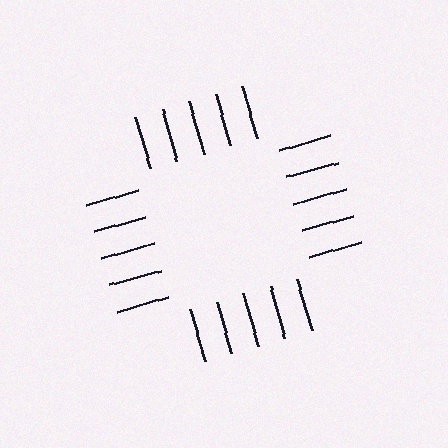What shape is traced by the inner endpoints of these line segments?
An illusory square — the line segments terminate on its edges but no continuous stroke is drawn.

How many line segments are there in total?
20 — 5 along each of the 4 edges.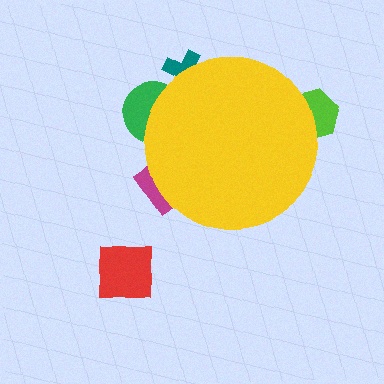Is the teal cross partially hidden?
Yes, the teal cross is partially hidden behind the yellow circle.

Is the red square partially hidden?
No, the red square is fully visible.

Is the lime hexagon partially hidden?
Yes, the lime hexagon is partially hidden behind the yellow circle.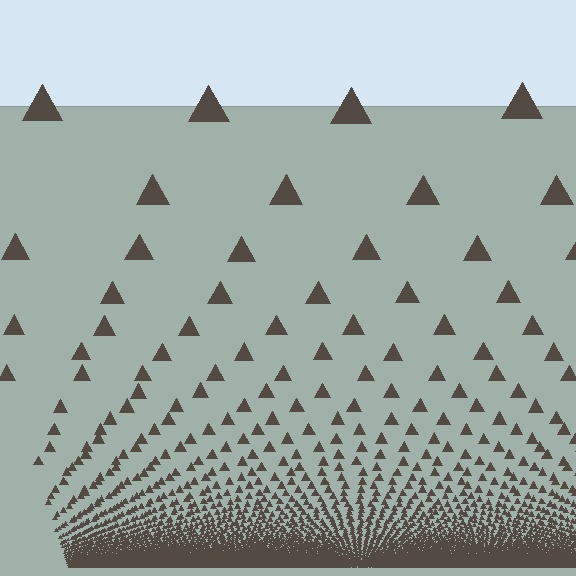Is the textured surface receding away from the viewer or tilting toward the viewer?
The surface appears to tilt toward the viewer. Texture elements get larger and sparser toward the top.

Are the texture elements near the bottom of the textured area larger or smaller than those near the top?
Smaller. The gradient is inverted — elements near the bottom are smaller and denser.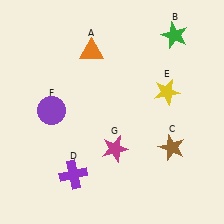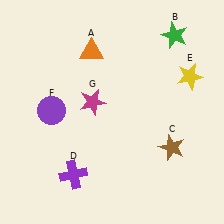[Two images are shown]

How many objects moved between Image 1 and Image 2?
2 objects moved between the two images.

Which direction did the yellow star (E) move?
The yellow star (E) moved right.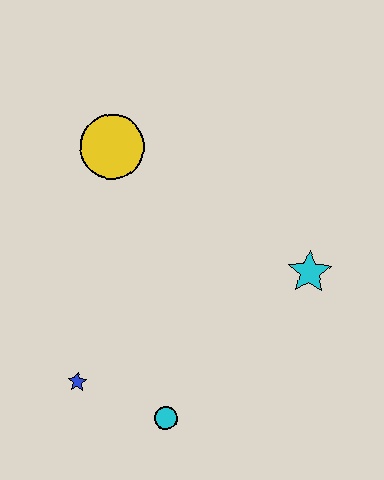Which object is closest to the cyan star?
The cyan circle is closest to the cyan star.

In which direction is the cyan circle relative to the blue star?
The cyan circle is to the right of the blue star.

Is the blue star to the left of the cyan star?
Yes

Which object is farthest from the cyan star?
The blue star is farthest from the cyan star.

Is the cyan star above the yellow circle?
No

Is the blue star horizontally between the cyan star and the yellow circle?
No